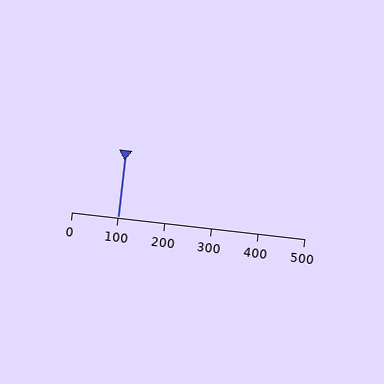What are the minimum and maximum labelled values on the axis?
The axis runs from 0 to 500.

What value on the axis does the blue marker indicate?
The marker indicates approximately 100.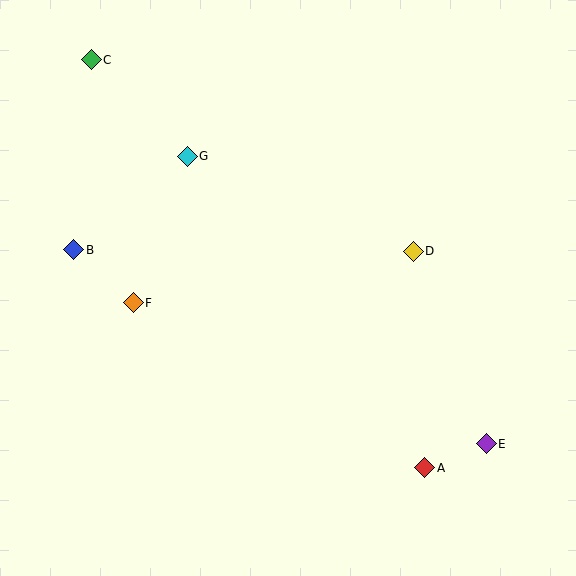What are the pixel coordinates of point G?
Point G is at (187, 156).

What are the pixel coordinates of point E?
Point E is at (486, 444).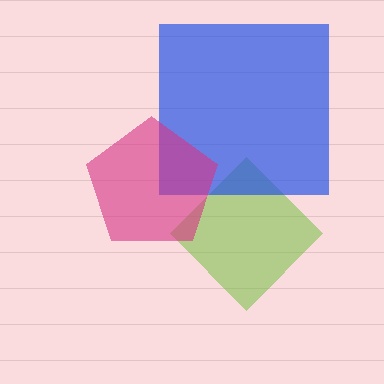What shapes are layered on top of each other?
The layered shapes are: a lime diamond, a blue square, a magenta pentagon.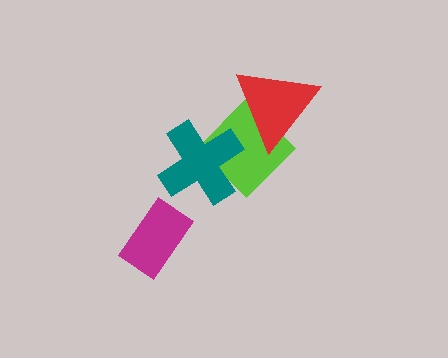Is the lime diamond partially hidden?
Yes, it is partially covered by another shape.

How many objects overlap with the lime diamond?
2 objects overlap with the lime diamond.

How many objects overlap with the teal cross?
1 object overlaps with the teal cross.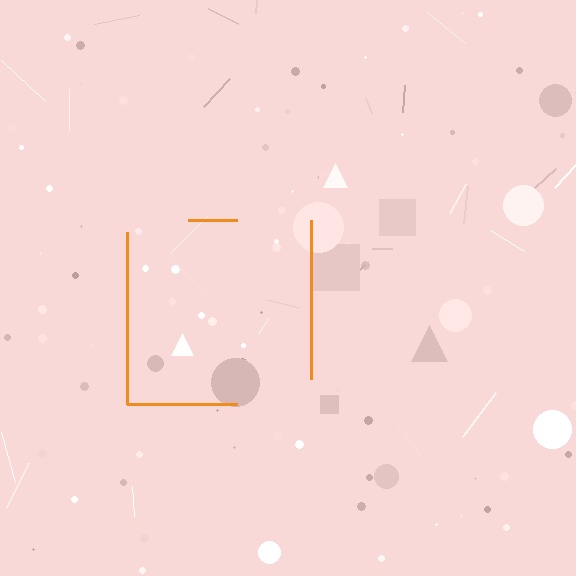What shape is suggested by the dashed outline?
The dashed outline suggests a square.